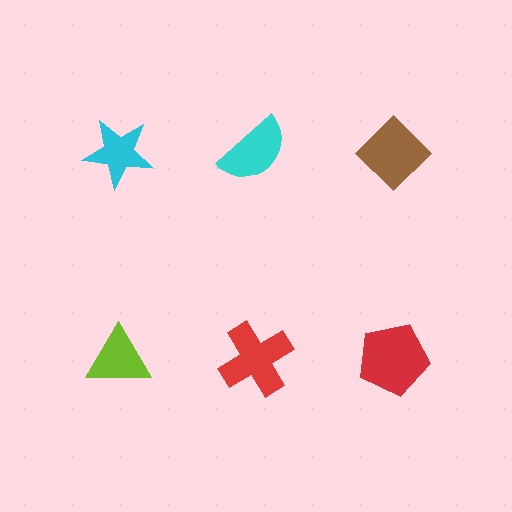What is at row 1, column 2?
A cyan semicircle.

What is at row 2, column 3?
A red pentagon.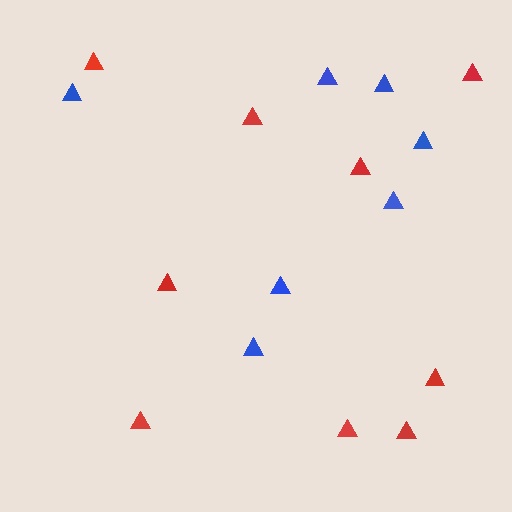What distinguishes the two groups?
There are 2 groups: one group of blue triangles (7) and one group of red triangles (9).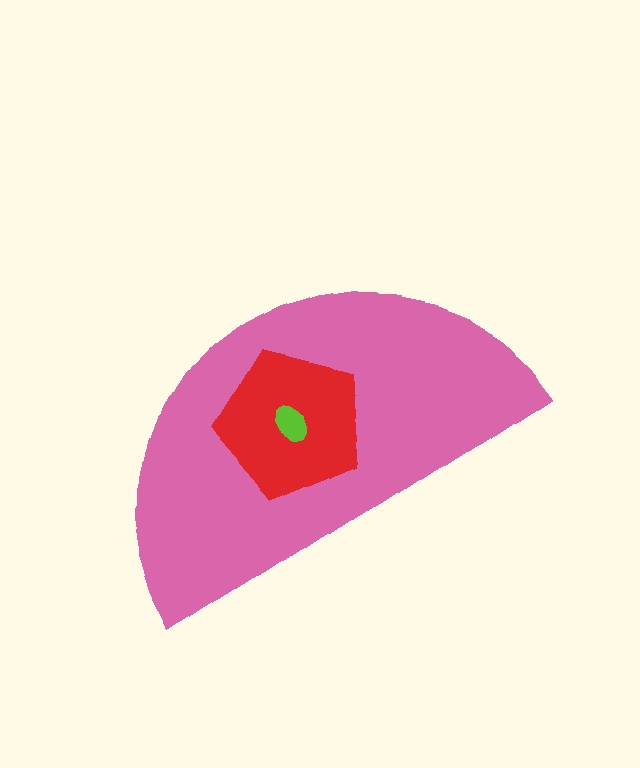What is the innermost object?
The lime ellipse.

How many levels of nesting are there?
3.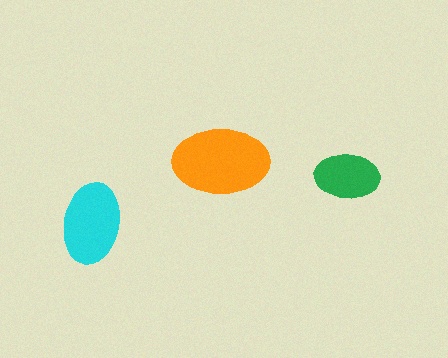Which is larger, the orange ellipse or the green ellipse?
The orange one.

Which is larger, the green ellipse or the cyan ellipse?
The cyan one.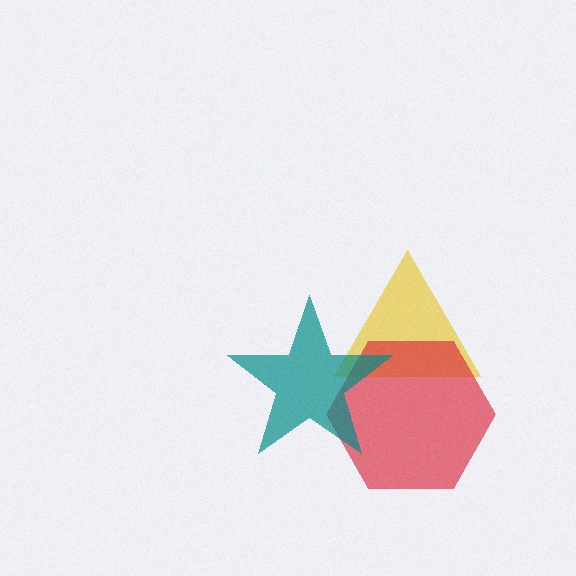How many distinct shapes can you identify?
There are 3 distinct shapes: a yellow triangle, a red hexagon, a teal star.